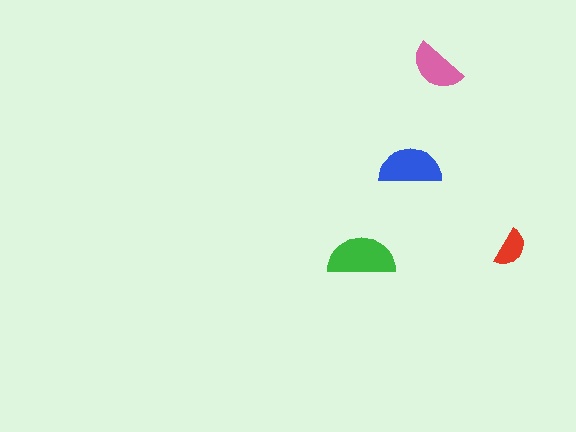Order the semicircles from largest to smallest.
the green one, the blue one, the pink one, the red one.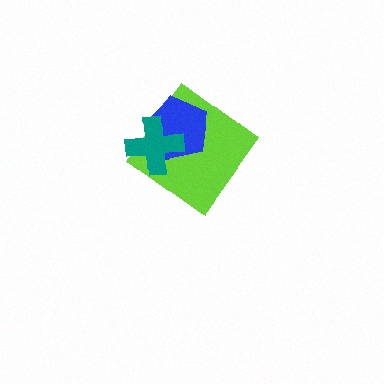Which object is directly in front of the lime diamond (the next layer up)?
The blue pentagon is directly in front of the lime diamond.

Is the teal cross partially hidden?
No, no other shape covers it.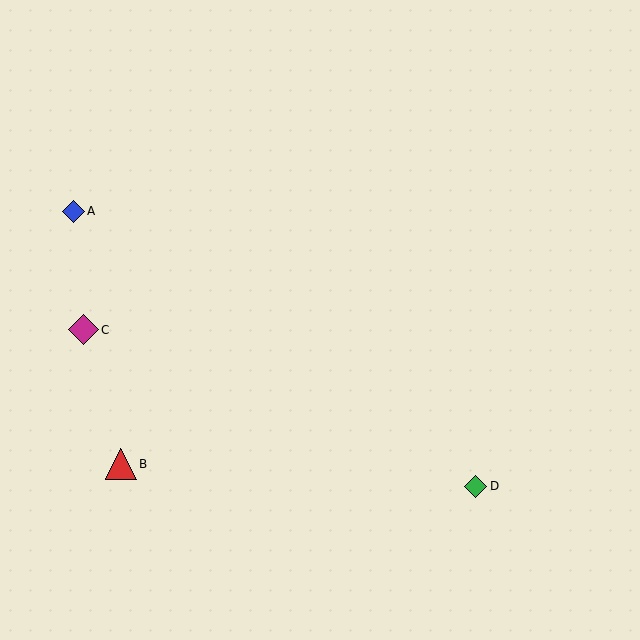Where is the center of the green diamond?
The center of the green diamond is at (476, 486).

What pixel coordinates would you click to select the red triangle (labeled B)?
Click at (121, 464) to select the red triangle B.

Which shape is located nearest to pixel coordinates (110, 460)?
The red triangle (labeled B) at (121, 464) is nearest to that location.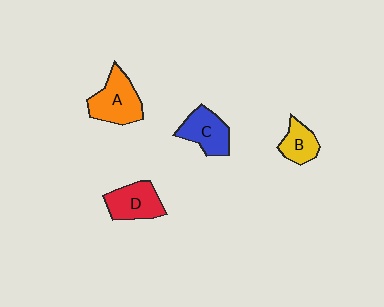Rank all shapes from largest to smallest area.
From largest to smallest: A (orange), D (red), C (blue), B (yellow).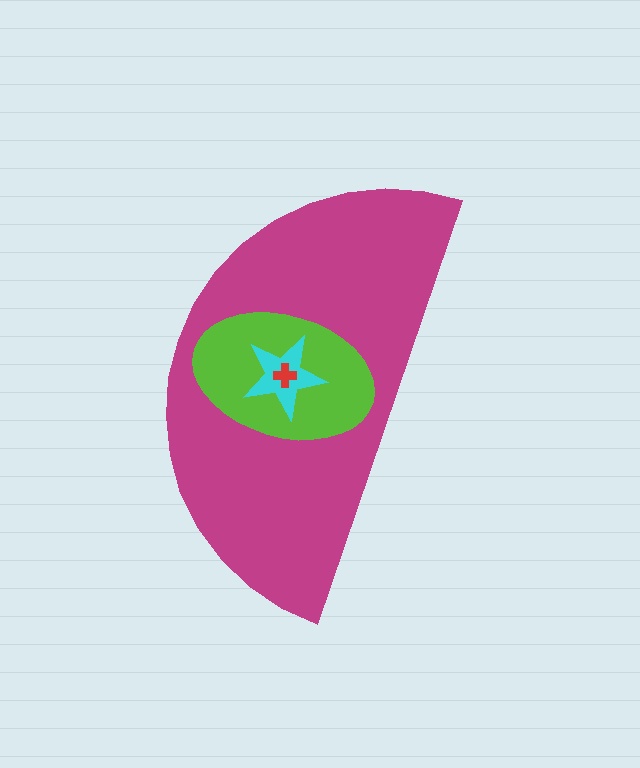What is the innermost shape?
The red cross.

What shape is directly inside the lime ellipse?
The cyan star.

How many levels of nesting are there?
4.